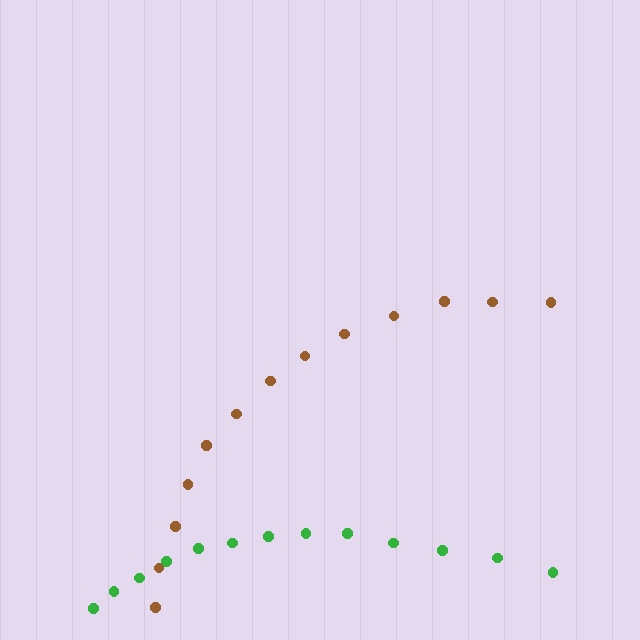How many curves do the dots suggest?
There are 2 distinct paths.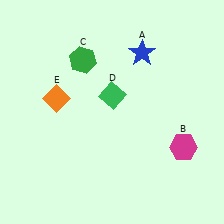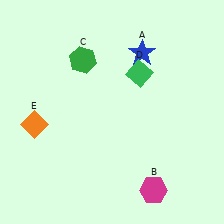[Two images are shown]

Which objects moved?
The objects that moved are: the magenta hexagon (B), the green diamond (D), the orange diamond (E).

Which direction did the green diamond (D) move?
The green diamond (D) moved right.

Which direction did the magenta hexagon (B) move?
The magenta hexagon (B) moved down.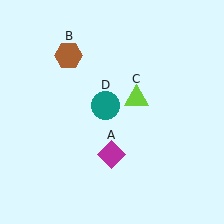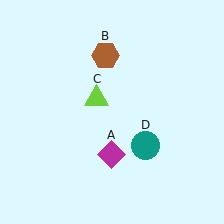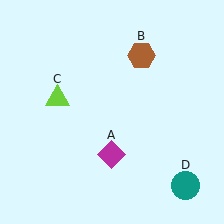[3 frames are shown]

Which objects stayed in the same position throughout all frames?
Magenta diamond (object A) remained stationary.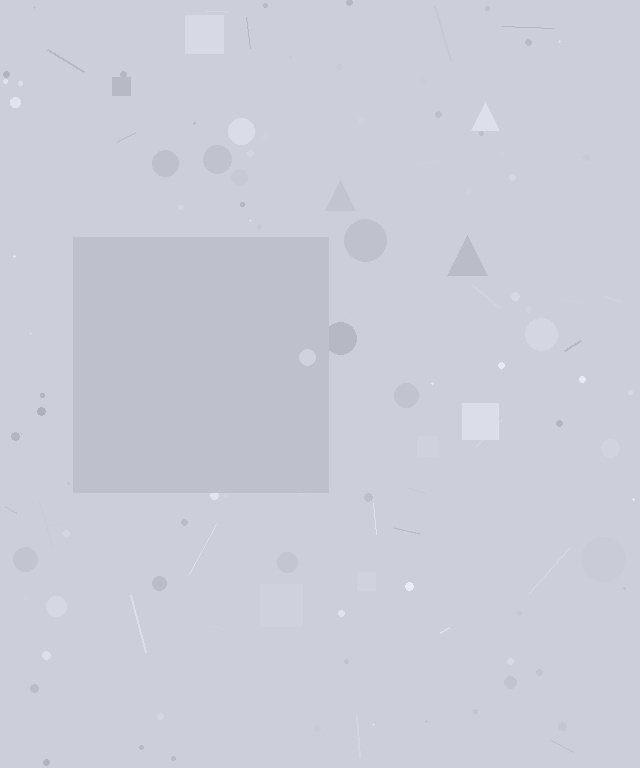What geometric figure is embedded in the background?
A square is embedded in the background.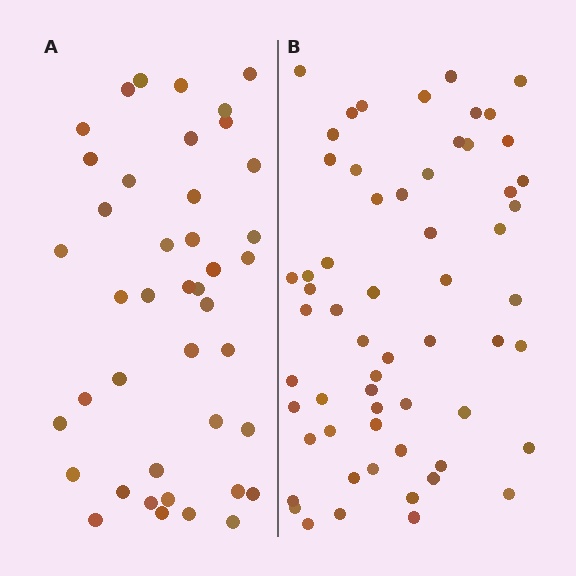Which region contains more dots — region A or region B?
Region B (the right region) has more dots.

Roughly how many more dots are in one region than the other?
Region B has approximately 20 more dots than region A.